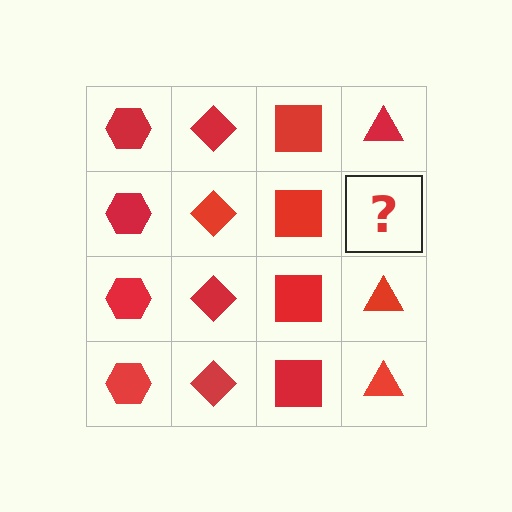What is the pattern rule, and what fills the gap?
The rule is that each column has a consistent shape. The gap should be filled with a red triangle.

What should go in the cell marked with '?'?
The missing cell should contain a red triangle.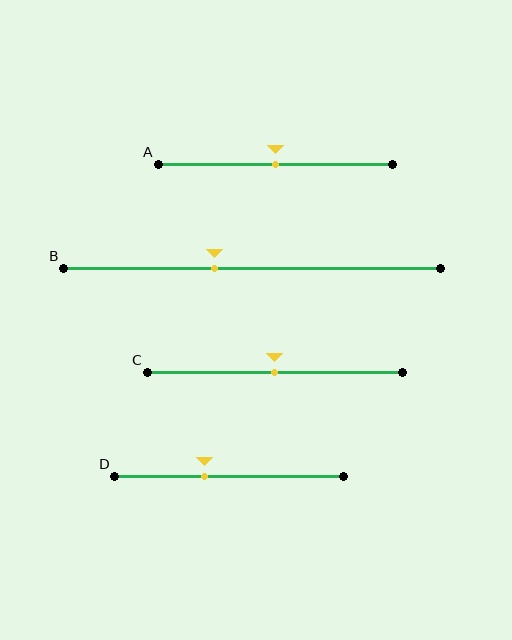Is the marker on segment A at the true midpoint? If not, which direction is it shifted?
Yes, the marker on segment A is at the true midpoint.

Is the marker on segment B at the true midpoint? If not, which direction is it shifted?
No, the marker on segment B is shifted to the left by about 10% of the segment length.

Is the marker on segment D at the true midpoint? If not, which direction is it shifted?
No, the marker on segment D is shifted to the left by about 10% of the segment length.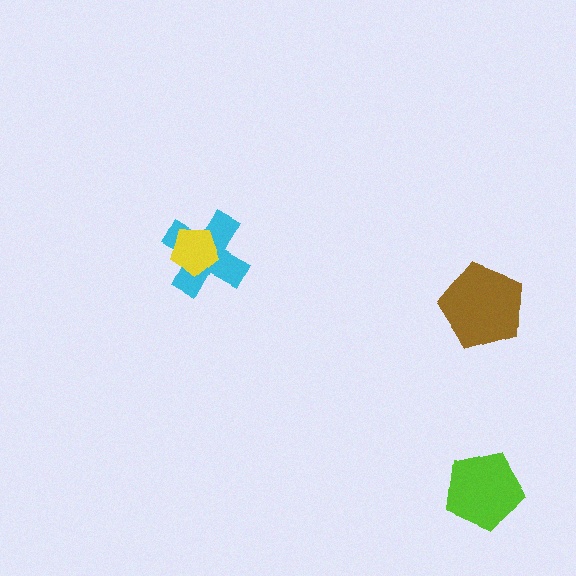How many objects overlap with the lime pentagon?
0 objects overlap with the lime pentagon.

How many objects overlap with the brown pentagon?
0 objects overlap with the brown pentagon.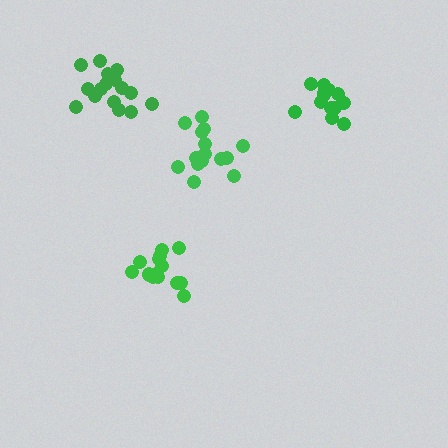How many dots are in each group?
Group 1: 14 dots, Group 2: 16 dots, Group 3: 15 dots, Group 4: 16 dots (61 total).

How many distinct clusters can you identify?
There are 4 distinct clusters.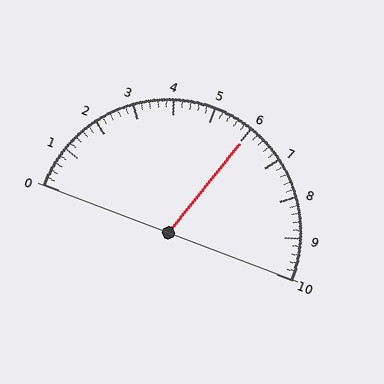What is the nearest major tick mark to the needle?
The nearest major tick mark is 6.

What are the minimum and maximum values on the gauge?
The gauge ranges from 0 to 10.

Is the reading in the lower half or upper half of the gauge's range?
The reading is in the upper half of the range (0 to 10).